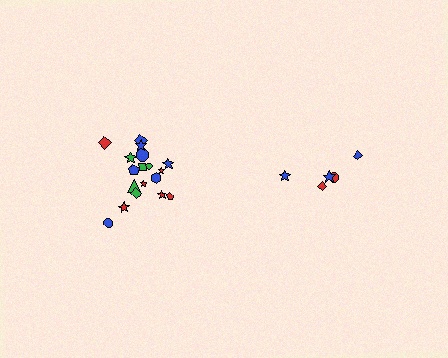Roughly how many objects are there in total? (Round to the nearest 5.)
Roughly 25 objects in total.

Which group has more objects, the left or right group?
The left group.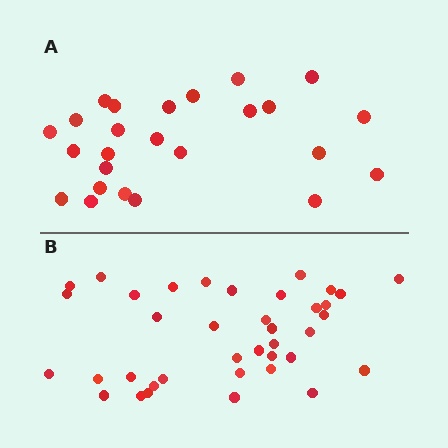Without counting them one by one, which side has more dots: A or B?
Region B (the bottom region) has more dots.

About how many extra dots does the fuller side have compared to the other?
Region B has approximately 15 more dots than region A.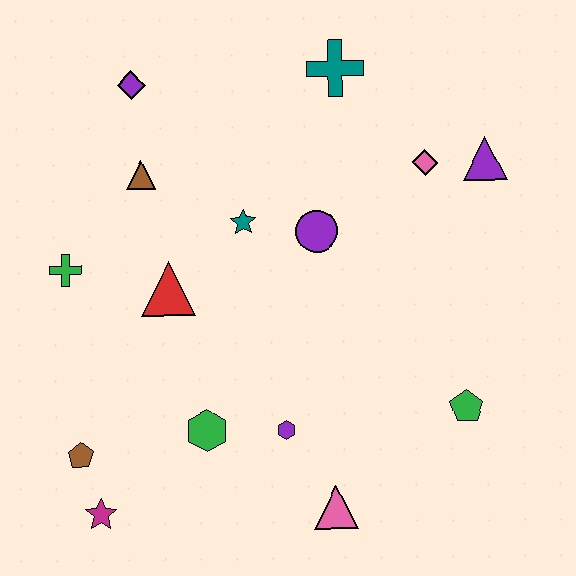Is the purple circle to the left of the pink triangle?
Yes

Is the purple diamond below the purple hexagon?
No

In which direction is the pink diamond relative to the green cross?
The pink diamond is to the right of the green cross.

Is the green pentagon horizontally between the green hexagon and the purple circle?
No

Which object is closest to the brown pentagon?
The magenta star is closest to the brown pentagon.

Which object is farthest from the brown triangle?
The green pentagon is farthest from the brown triangle.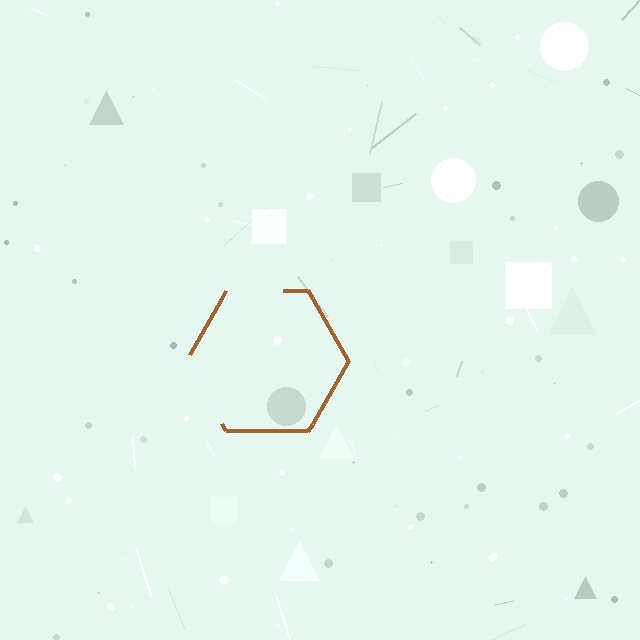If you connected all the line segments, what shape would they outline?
They would outline a hexagon.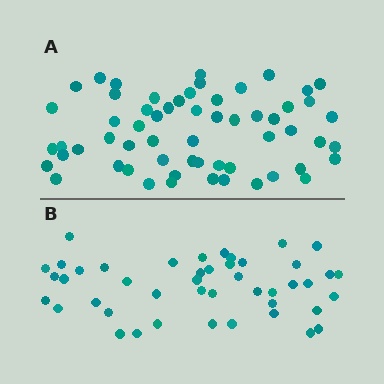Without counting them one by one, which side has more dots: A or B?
Region A (the top region) has more dots.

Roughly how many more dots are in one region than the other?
Region A has approximately 15 more dots than region B.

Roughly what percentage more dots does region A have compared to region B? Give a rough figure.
About 30% more.